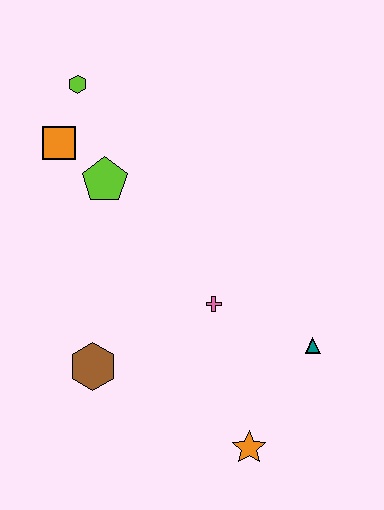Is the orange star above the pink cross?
No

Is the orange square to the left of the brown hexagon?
Yes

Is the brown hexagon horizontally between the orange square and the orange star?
Yes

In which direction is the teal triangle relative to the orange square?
The teal triangle is to the right of the orange square.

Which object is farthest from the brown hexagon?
The lime hexagon is farthest from the brown hexagon.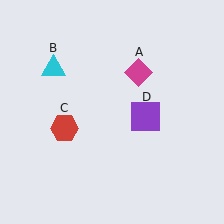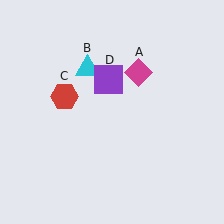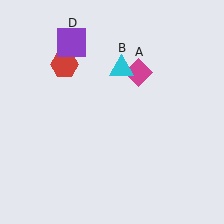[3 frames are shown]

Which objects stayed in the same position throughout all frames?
Magenta diamond (object A) remained stationary.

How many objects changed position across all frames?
3 objects changed position: cyan triangle (object B), red hexagon (object C), purple square (object D).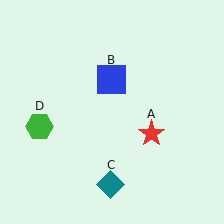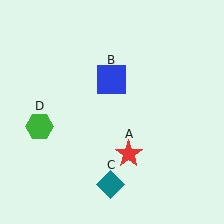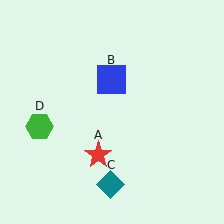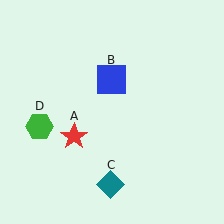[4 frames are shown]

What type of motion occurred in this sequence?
The red star (object A) rotated clockwise around the center of the scene.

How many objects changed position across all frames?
1 object changed position: red star (object A).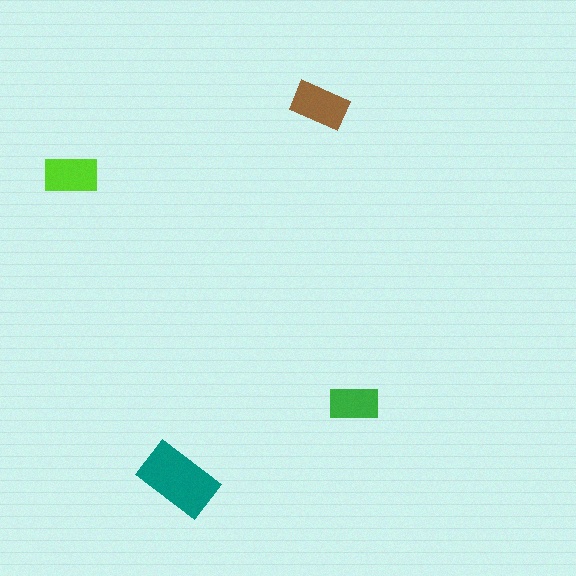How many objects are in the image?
There are 4 objects in the image.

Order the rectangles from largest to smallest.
the teal one, the brown one, the lime one, the green one.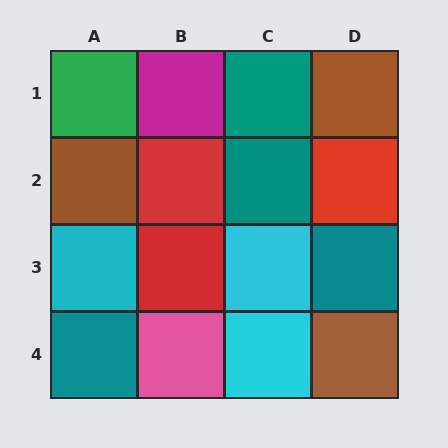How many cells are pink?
1 cell is pink.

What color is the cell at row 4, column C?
Cyan.